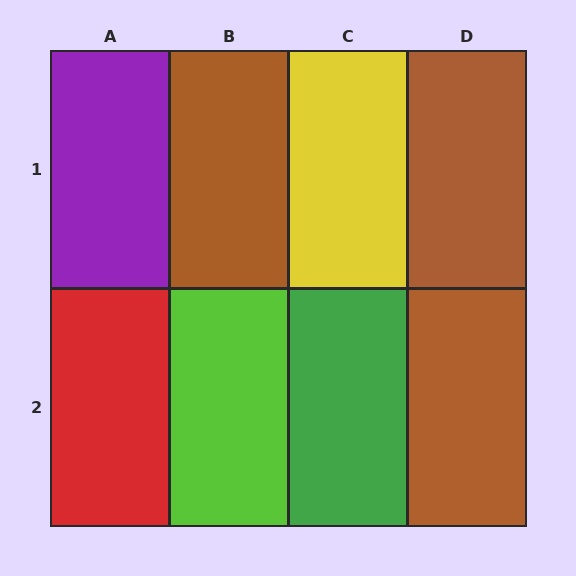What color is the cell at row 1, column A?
Purple.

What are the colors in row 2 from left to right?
Red, lime, green, brown.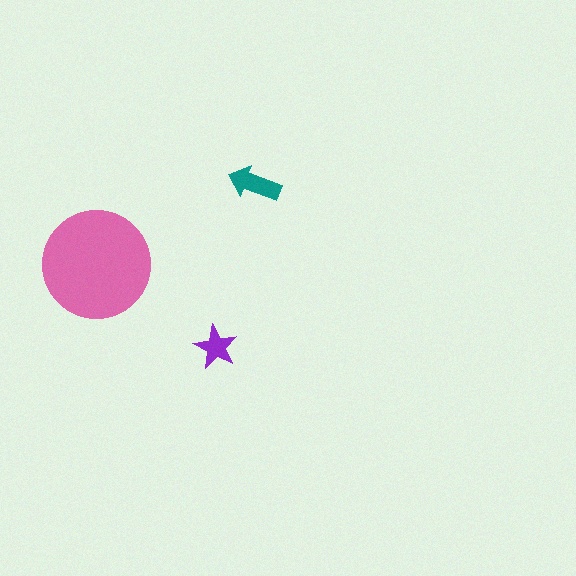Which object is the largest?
The pink circle.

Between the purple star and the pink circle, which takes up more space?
The pink circle.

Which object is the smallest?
The purple star.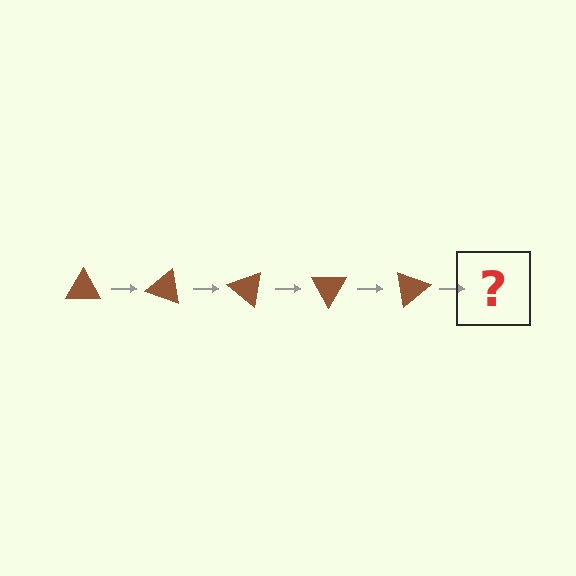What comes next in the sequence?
The next element should be a brown triangle rotated 100 degrees.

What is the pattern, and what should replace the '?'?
The pattern is that the triangle rotates 20 degrees each step. The '?' should be a brown triangle rotated 100 degrees.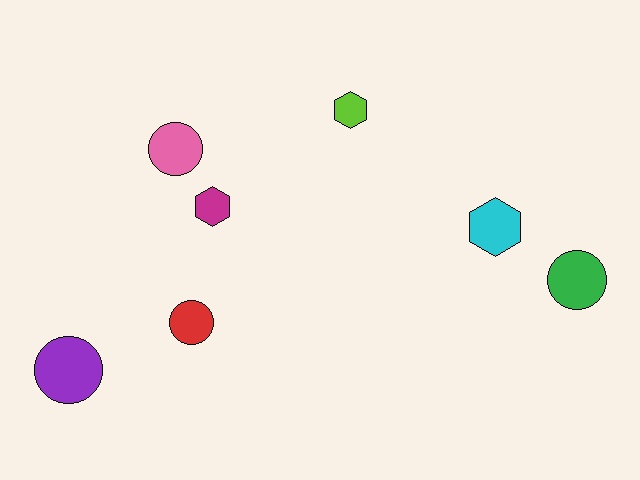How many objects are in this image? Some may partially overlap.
There are 7 objects.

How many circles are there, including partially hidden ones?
There are 4 circles.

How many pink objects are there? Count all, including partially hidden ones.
There is 1 pink object.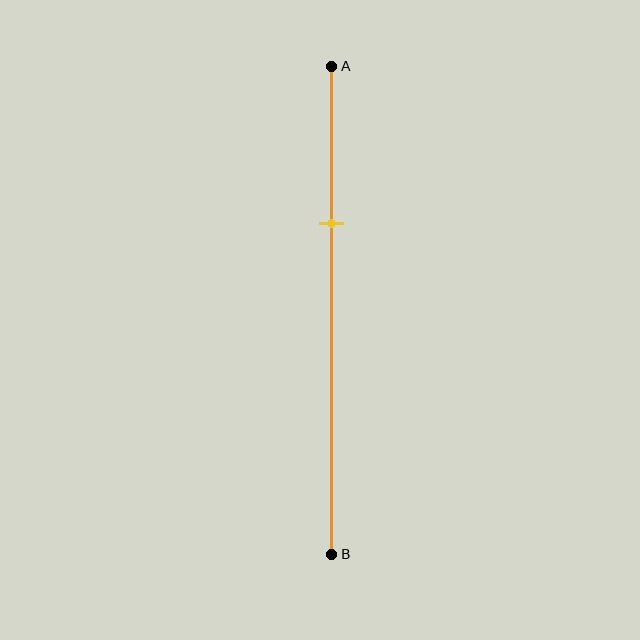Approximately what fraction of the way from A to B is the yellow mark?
The yellow mark is approximately 30% of the way from A to B.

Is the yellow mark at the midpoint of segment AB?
No, the mark is at about 30% from A, not at the 50% midpoint.